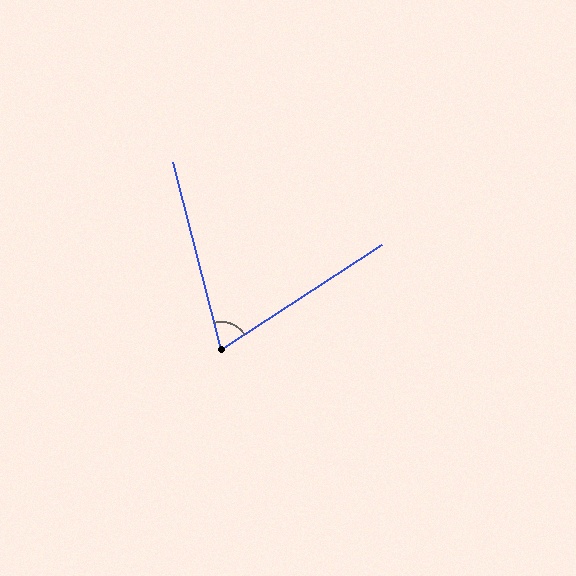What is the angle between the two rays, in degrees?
Approximately 71 degrees.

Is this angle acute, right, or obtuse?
It is acute.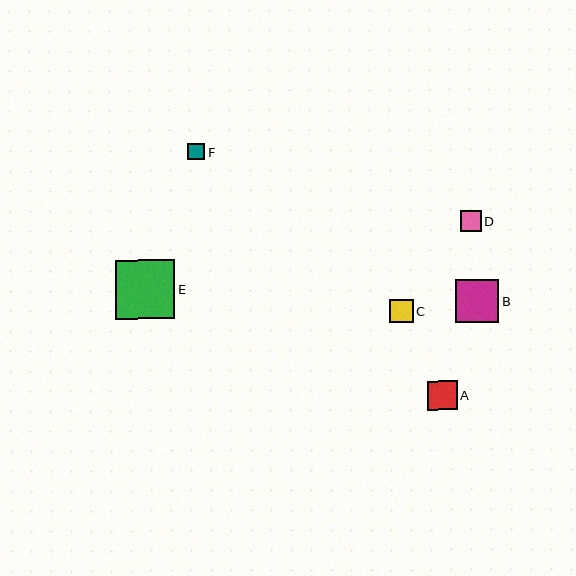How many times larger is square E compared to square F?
Square E is approximately 3.5 times the size of square F.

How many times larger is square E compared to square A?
Square E is approximately 2.0 times the size of square A.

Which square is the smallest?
Square F is the smallest with a size of approximately 17 pixels.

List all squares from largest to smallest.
From largest to smallest: E, B, A, C, D, F.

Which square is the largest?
Square E is the largest with a size of approximately 59 pixels.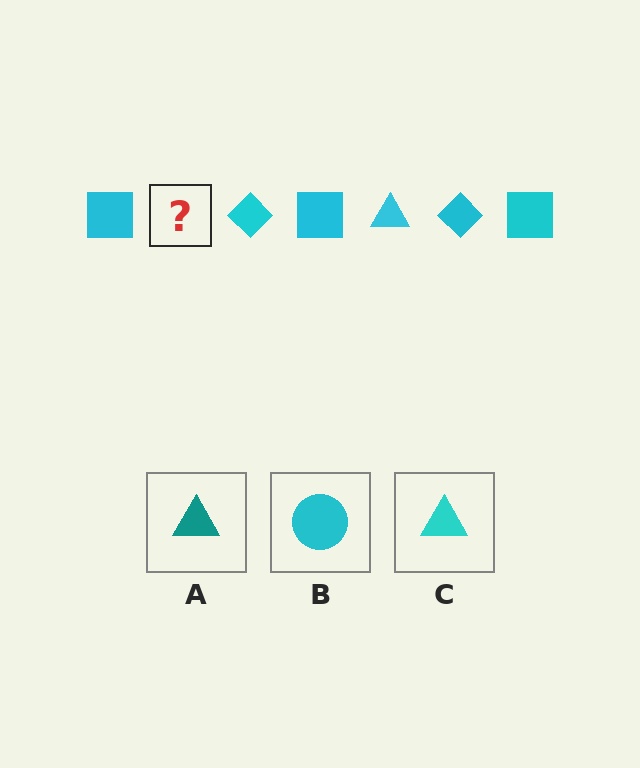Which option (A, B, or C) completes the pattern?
C.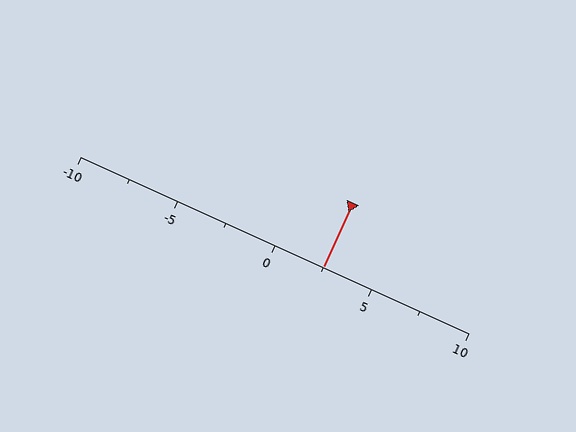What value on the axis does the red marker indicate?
The marker indicates approximately 2.5.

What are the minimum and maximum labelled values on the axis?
The axis runs from -10 to 10.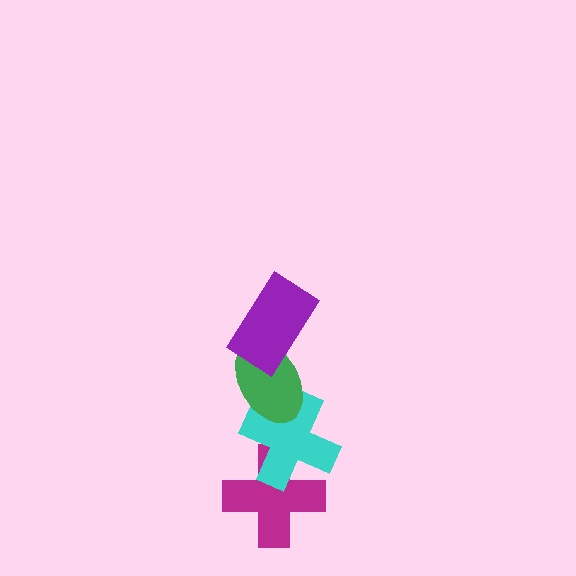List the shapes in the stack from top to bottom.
From top to bottom: the purple rectangle, the green ellipse, the cyan cross, the magenta cross.